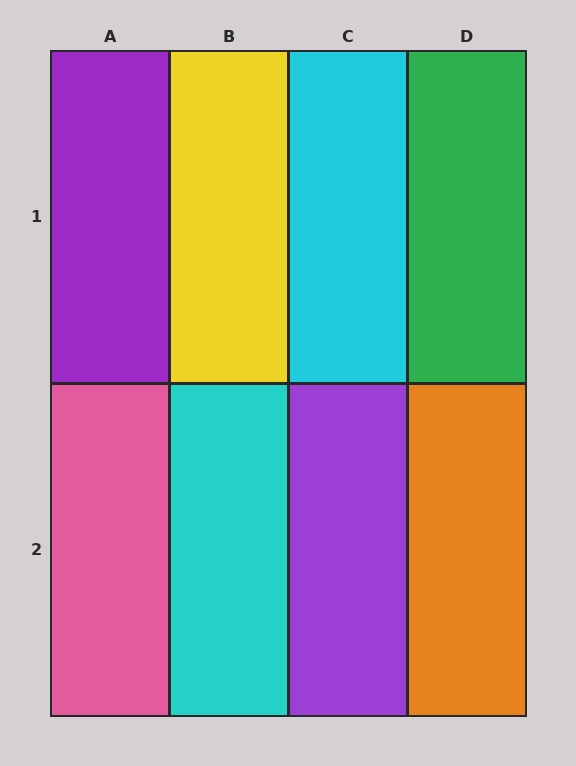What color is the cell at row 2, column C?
Purple.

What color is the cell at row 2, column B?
Cyan.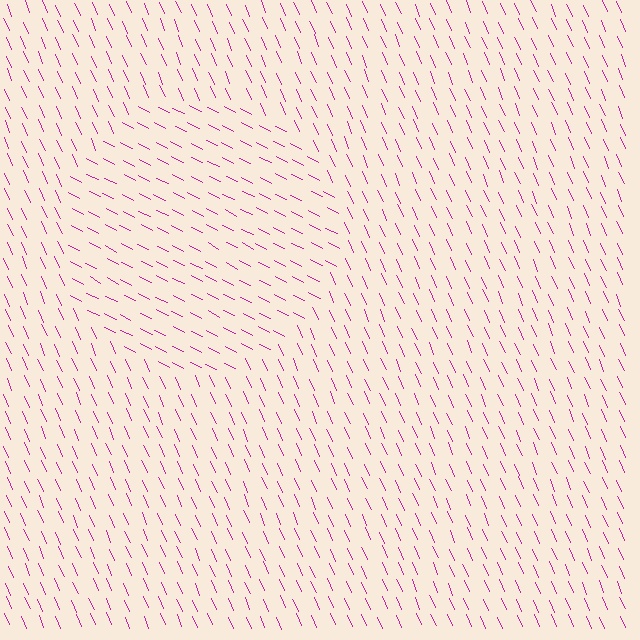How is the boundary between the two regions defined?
The boundary is defined purely by a change in line orientation (approximately 39 degrees difference). All lines are the same color and thickness.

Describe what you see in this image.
The image is filled with small magenta line segments. A circle region in the image has lines oriented differently from the surrounding lines, creating a visible texture boundary.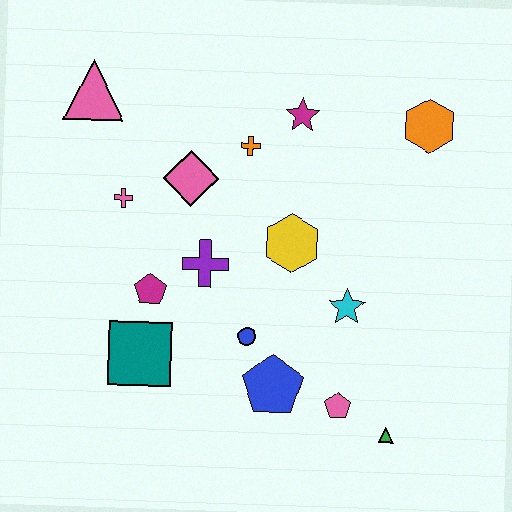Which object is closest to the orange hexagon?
The magenta star is closest to the orange hexagon.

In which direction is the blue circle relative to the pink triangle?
The blue circle is below the pink triangle.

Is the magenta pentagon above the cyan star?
Yes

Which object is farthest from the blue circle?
The pink triangle is farthest from the blue circle.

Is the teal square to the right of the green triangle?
No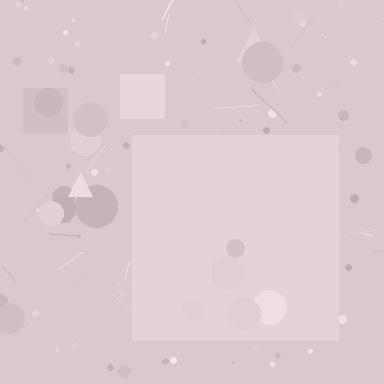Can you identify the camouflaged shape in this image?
The camouflaged shape is a square.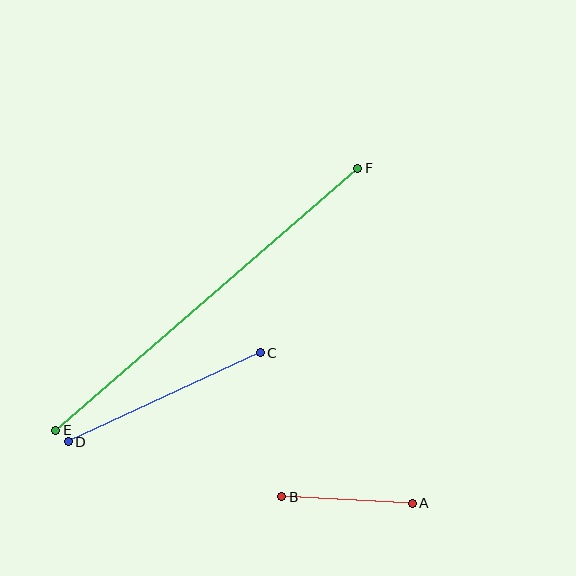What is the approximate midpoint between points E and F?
The midpoint is at approximately (207, 299) pixels.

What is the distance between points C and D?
The distance is approximately 212 pixels.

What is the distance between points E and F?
The distance is approximately 399 pixels.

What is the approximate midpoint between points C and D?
The midpoint is at approximately (164, 397) pixels.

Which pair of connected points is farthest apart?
Points E and F are farthest apart.